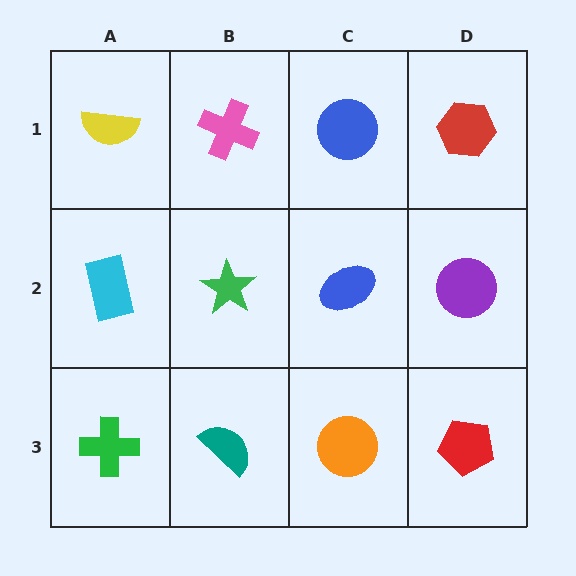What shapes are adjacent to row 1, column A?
A cyan rectangle (row 2, column A), a pink cross (row 1, column B).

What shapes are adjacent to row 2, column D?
A red hexagon (row 1, column D), a red pentagon (row 3, column D), a blue ellipse (row 2, column C).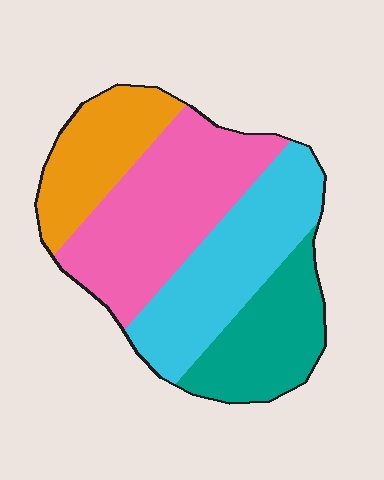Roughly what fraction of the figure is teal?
Teal covers roughly 20% of the figure.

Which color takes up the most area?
Pink, at roughly 35%.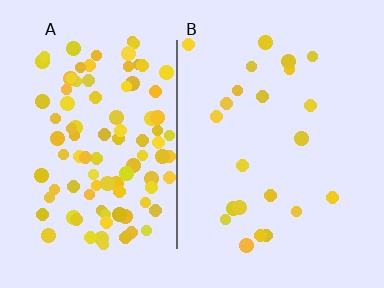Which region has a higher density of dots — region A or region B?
A (the left).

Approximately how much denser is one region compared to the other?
Approximately 4.4× — region A over region B.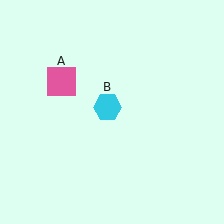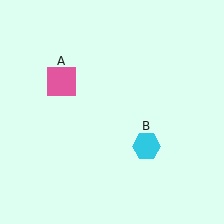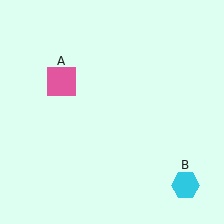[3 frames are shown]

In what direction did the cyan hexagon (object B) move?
The cyan hexagon (object B) moved down and to the right.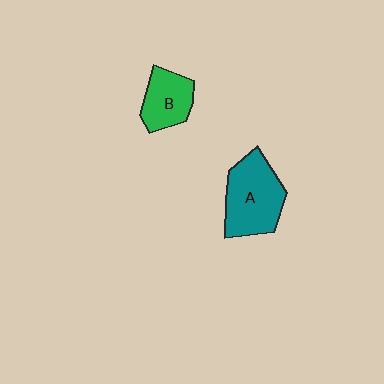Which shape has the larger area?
Shape A (teal).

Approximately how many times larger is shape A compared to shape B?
Approximately 1.6 times.